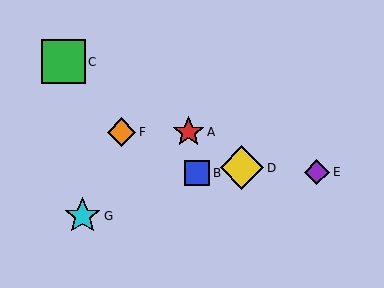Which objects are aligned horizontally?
Objects A, F are aligned horizontally.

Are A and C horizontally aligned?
No, A is at y≈132 and C is at y≈62.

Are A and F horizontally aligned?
Yes, both are at y≈132.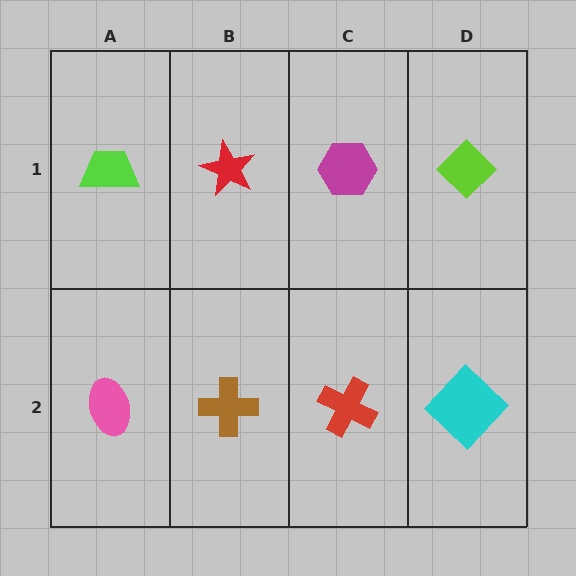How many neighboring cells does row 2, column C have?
3.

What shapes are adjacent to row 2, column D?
A lime diamond (row 1, column D), a red cross (row 2, column C).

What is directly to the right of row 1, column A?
A red star.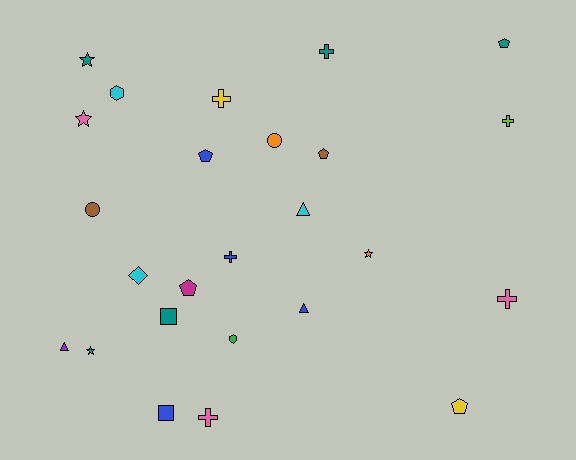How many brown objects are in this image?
There are 2 brown objects.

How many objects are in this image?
There are 25 objects.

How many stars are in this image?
There are 4 stars.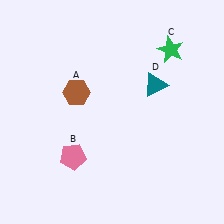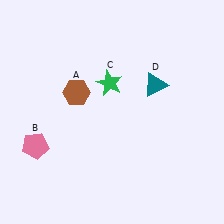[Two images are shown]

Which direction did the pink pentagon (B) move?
The pink pentagon (B) moved left.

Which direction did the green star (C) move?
The green star (C) moved left.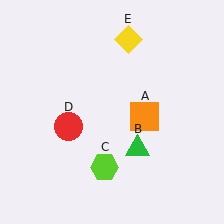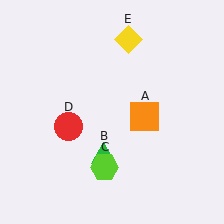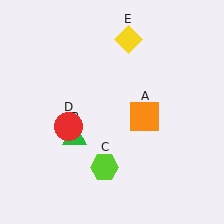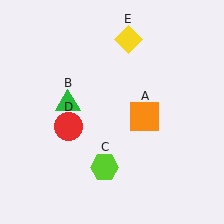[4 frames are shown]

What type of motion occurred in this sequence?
The green triangle (object B) rotated clockwise around the center of the scene.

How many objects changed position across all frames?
1 object changed position: green triangle (object B).